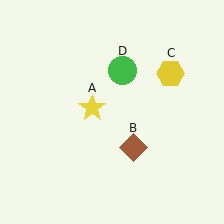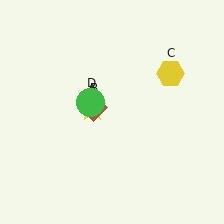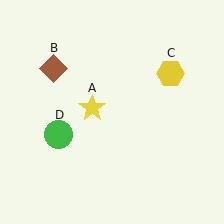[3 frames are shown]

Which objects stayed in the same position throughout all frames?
Yellow star (object A) and yellow hexagon (object C) remained stationary.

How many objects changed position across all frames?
2 objects changed position: brown diamond (object B), green circle (object D).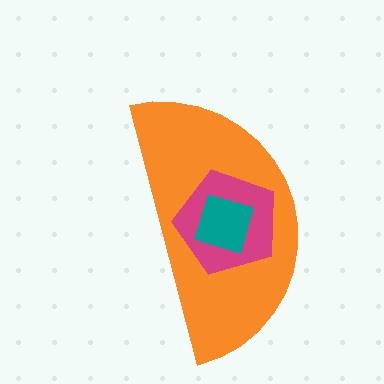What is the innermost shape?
The teal square.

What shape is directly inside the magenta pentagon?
The teal square.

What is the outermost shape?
The orange semicircle.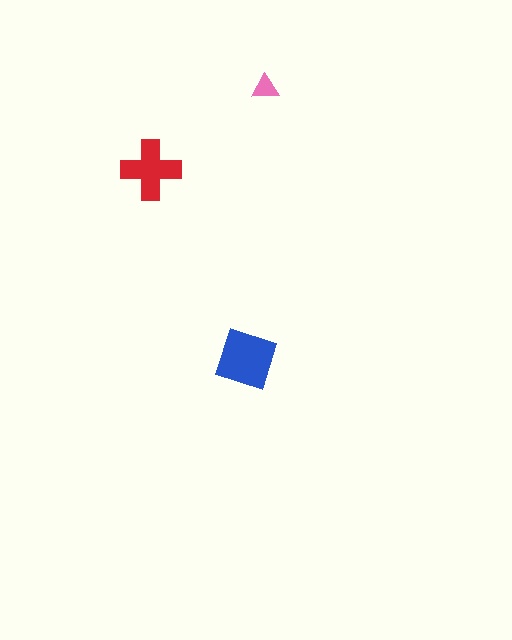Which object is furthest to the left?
The red cross is leftmost.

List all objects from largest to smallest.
The blue diamond, the red cross, the pink triangle.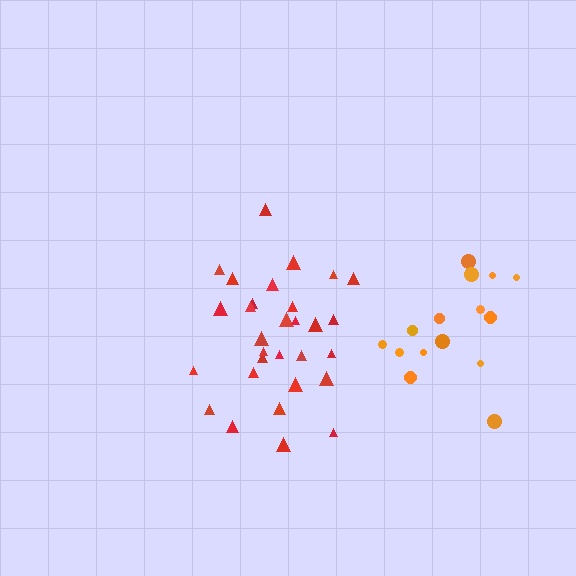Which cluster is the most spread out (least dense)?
Orange.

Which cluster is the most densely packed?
Red.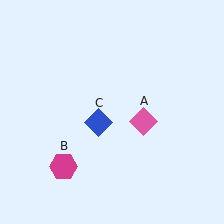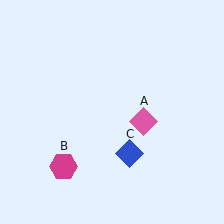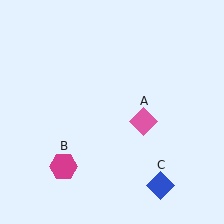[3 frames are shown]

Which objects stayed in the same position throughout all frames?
Pink diamond (object A) and magenta hexagon (object B) remained stationary.